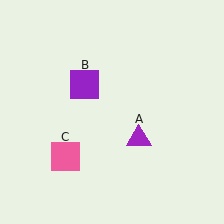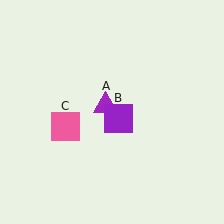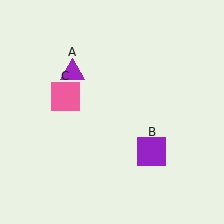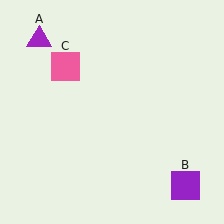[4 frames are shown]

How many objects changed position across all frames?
3 objects changed position: purple triangle (object A), purple square (object B), pink square (object C).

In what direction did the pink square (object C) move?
The pink square (object C) moved up.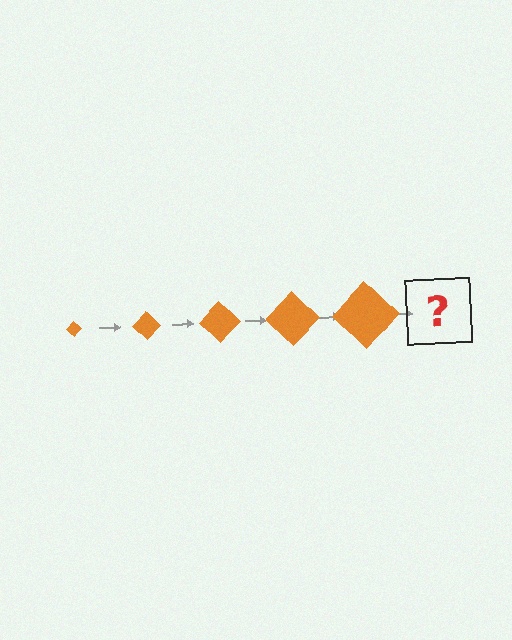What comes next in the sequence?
The next element should be an orange diamond, larger than the previous one.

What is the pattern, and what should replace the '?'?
The pattern is that the diamond gets progressively larger each step. The '?' should be an orange diamond, larger than the previous one.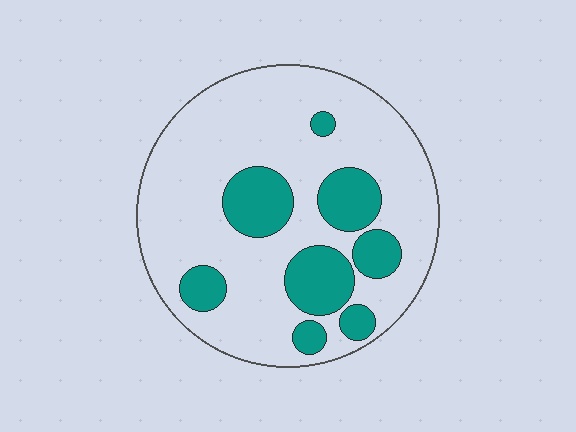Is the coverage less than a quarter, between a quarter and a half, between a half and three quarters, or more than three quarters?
Less than a quarter.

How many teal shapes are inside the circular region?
8.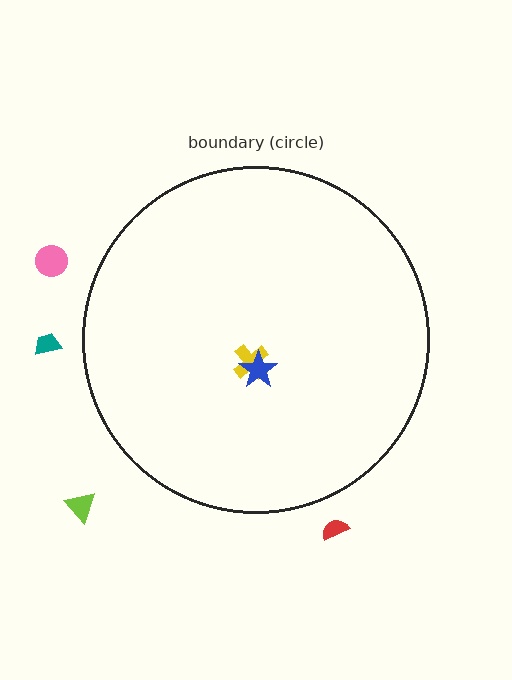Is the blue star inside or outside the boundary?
Inside.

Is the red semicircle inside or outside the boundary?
Outside.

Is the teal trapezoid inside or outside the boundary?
Outside.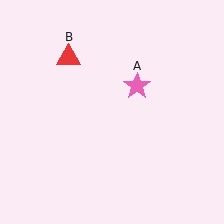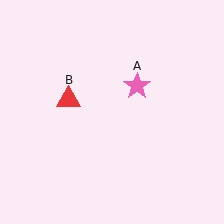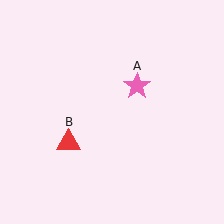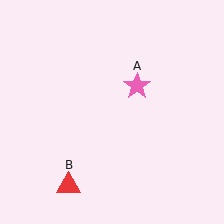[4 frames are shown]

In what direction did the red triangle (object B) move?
The red triangle (object B) moved down.